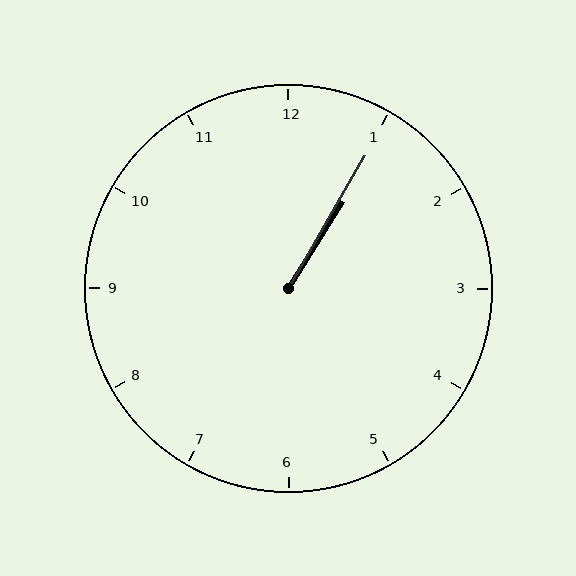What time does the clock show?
1:05.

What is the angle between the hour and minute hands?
Approximately 2 degrees.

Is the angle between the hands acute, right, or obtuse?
It is acute.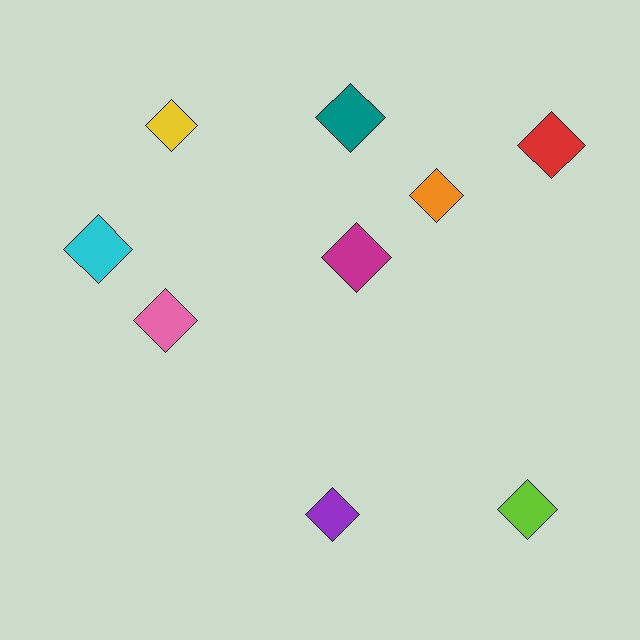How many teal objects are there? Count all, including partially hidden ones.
There is 1 teal object.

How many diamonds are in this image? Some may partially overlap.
There are 9 diamonds.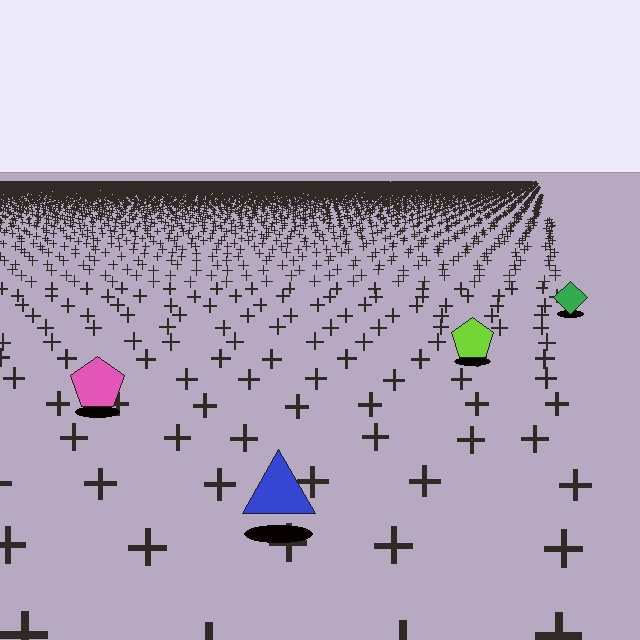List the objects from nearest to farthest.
From nearest to farthest: the blue triangle, the pink pentagon, the lime pentagon, the green diamond.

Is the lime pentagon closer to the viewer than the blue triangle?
No. The blue triangle is closer — you can tell from the texture gradient: the ground texture is coarser near it.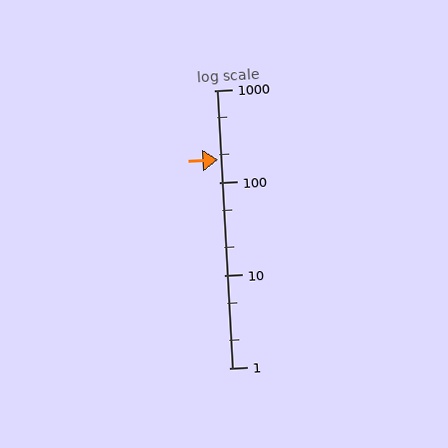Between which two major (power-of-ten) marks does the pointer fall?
The pointer is between 100 and 1000.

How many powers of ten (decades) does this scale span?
The scale spans 3 decades, from 1 to 1000.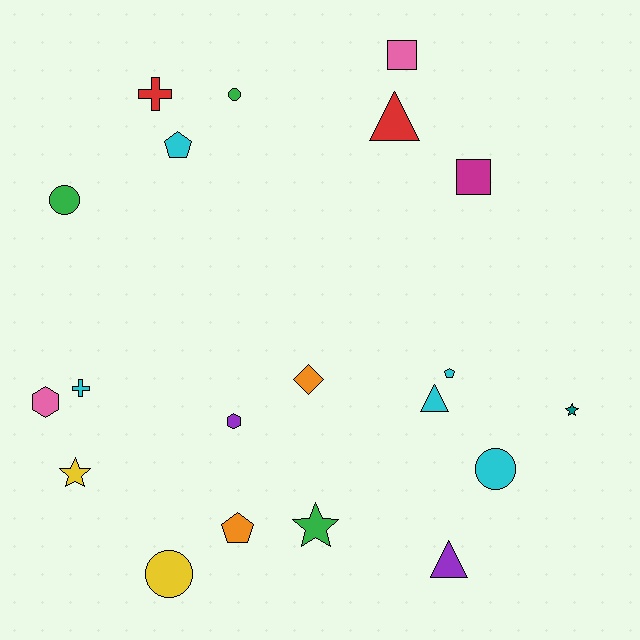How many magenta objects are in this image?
There is 1 magenta object.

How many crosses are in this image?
There are 2 crosses.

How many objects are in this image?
There are 20 objects.